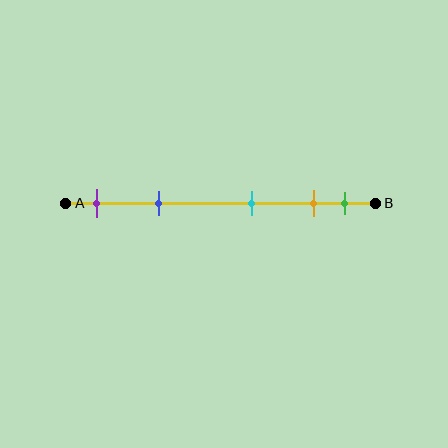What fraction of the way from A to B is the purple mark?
The purple mark is approximately 10% (0.1) of the way from A to B.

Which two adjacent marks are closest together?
The orange and green marks are the closest adjacent pair.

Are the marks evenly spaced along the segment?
No, the marks are not evenly spaced.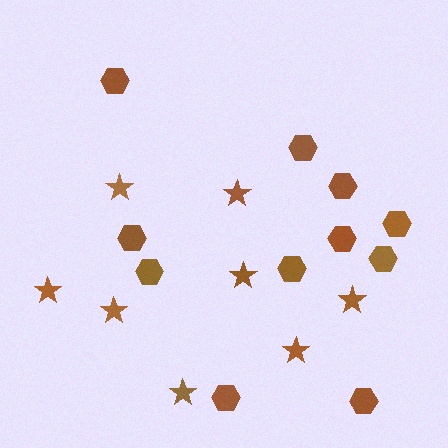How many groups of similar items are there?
There are 2 groups: one group of stars (8) and one group of hexagons (11).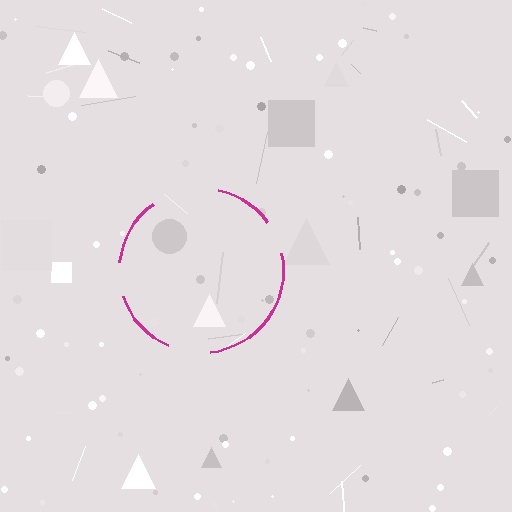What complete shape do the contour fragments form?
The contour fragments form a circle.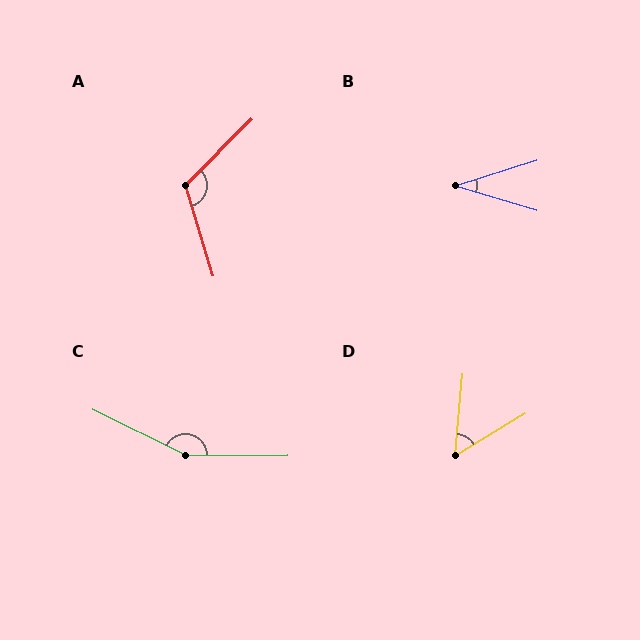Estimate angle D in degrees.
Approximately 54 degrees.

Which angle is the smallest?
B, at approximately 34 degrees.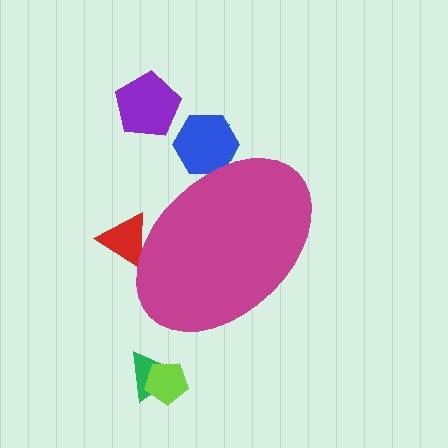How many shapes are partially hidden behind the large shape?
3 shapes are partially hidden.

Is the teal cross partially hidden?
Yes, the teal cross is partially hidden behind the magenta ellipse.